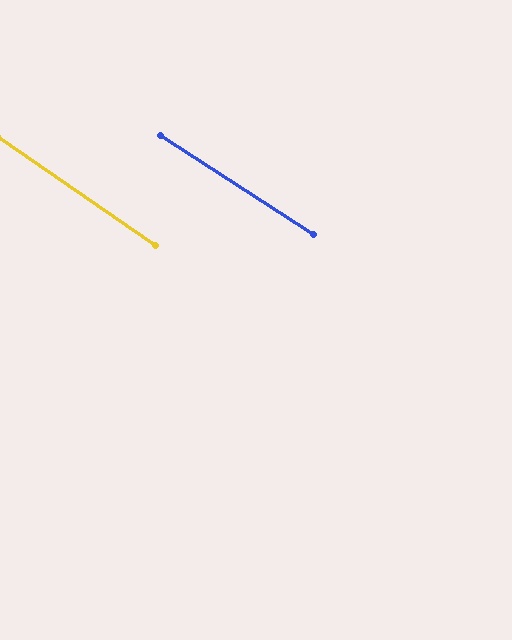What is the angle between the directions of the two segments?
Approximately 1 degree.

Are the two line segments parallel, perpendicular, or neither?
Parallel — their directions differ by only 1.4°.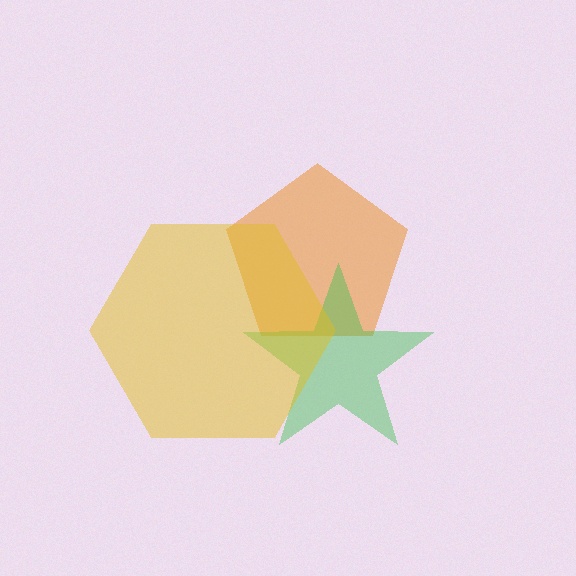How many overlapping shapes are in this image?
There are 3 overlapping shapes in the image.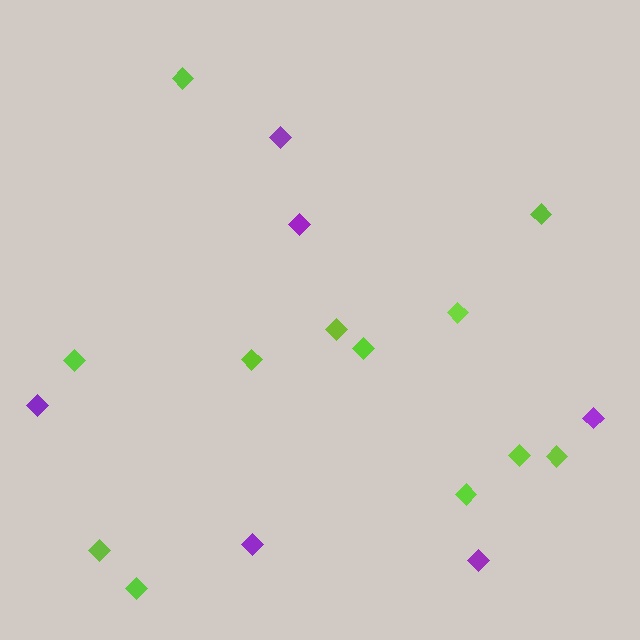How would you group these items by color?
There are 2 groups: one group of lime diamonds (12) and one group of purple diamonds (6).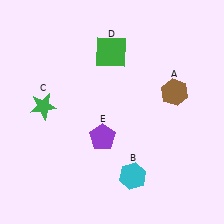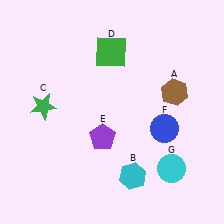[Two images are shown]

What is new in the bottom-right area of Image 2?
A cyan circle (G) was added in the bottom-right area of Image 2.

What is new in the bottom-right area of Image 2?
A blue circle (F) was added in the bottom-right area of Image 2.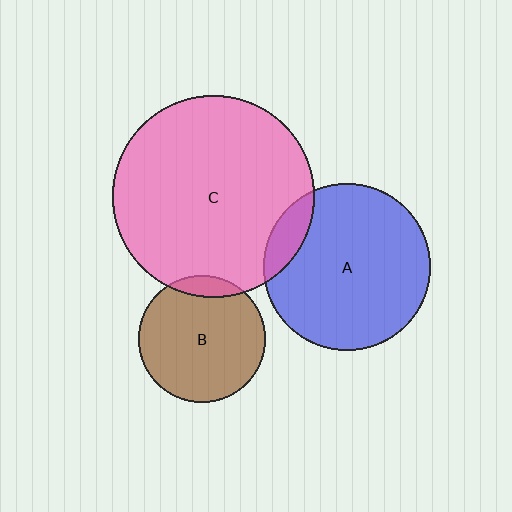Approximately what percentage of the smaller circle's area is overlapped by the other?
Approximately 10%.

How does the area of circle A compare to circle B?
Approximately 1.7 times.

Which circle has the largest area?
Circle C (pink).